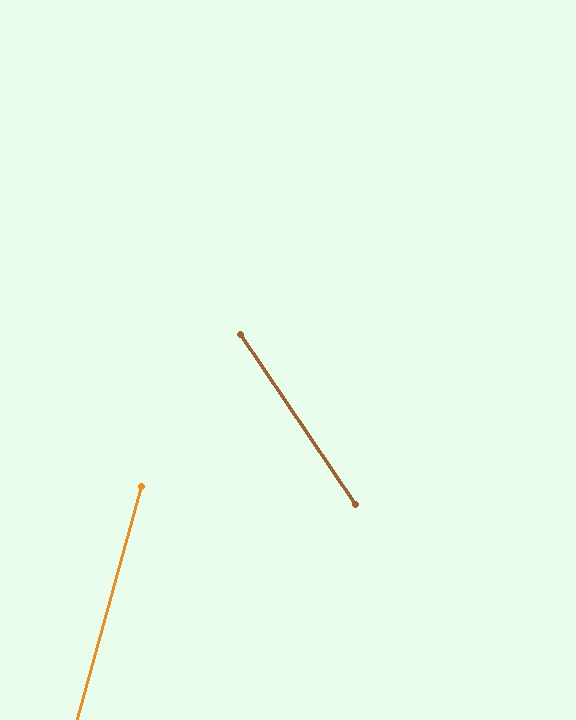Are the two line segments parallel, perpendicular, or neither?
Neither parallel nor perpendicular — they differ by about 49°.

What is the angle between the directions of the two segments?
Approximately 49 degrees.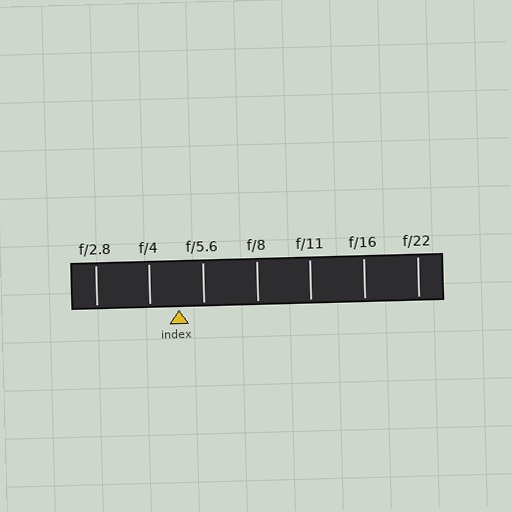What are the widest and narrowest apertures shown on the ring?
The widest aperture shown is f/2.8 and the narrowest is f/22.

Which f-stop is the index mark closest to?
The index mark is closest to f/5.6.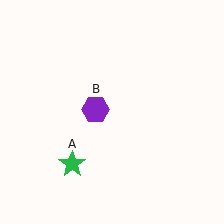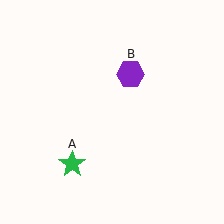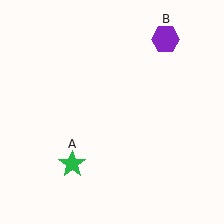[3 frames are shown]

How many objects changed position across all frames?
1 object changed position: purple hexagon (object B).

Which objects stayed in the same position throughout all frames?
Green star (object A) remained stationary.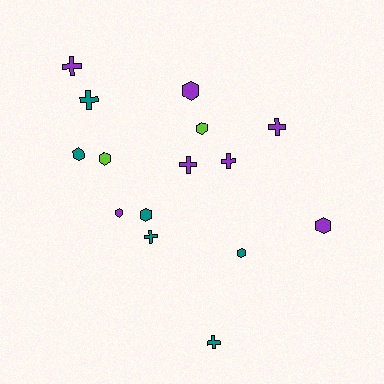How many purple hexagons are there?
There are 3 purple hexagons.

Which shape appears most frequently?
Hexagon, with 8 objects.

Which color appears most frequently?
Purple, with 7 objects.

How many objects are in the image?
There are 15 objects.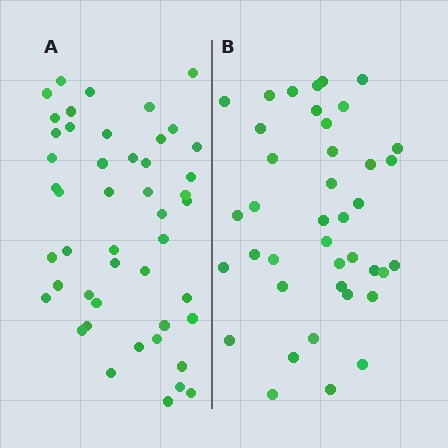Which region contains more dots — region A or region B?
Region A (the left region) has more dots.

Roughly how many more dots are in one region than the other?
Region A has roughly 8 or so more dots than region B.